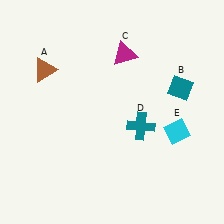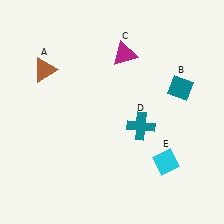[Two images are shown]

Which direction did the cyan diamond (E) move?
The cyan diamond (E) moved down.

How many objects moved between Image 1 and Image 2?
1 object moved between the two images.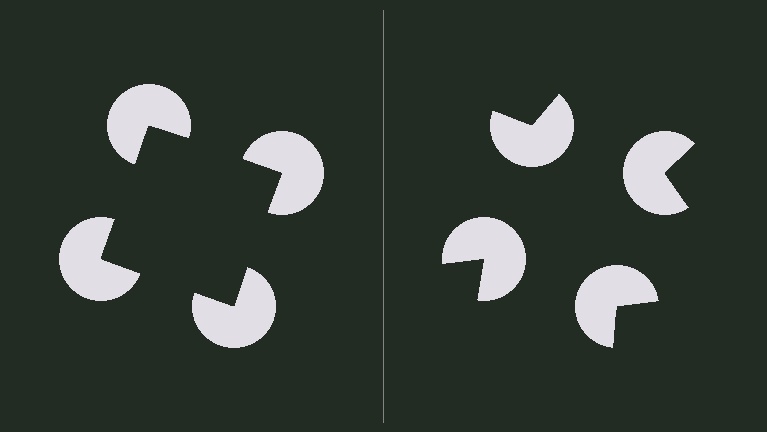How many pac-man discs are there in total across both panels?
8 — 4 on each side.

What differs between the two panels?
The pac-man discs are positioned identically on both sides; only the wedge orientations differ. On the left they align to a square; on the right they are misaligned.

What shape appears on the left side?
An illusory square.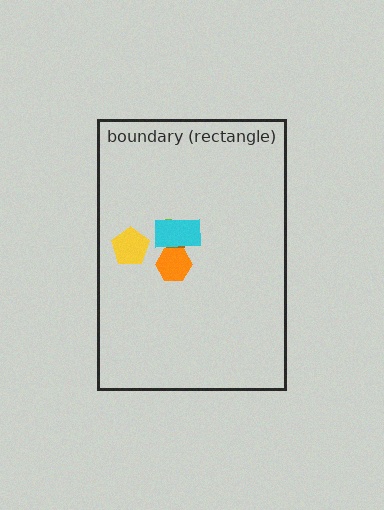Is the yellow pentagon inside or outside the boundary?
Inside.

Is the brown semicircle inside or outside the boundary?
Inside.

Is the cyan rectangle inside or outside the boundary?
Inside.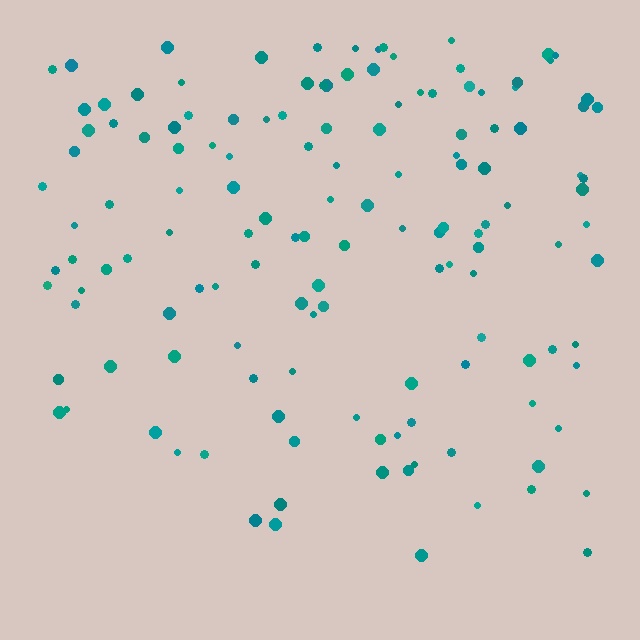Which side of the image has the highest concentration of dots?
The top.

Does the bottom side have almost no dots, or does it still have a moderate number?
Still a moderate number, just noticeably fewer than the top.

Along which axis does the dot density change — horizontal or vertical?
Vertical.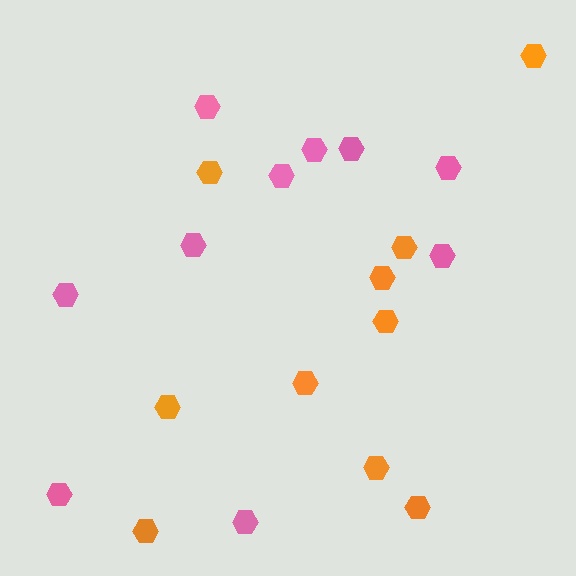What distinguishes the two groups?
There are 2 groups: one group of orange hexagons (10) and one group of pink hexagons (10).